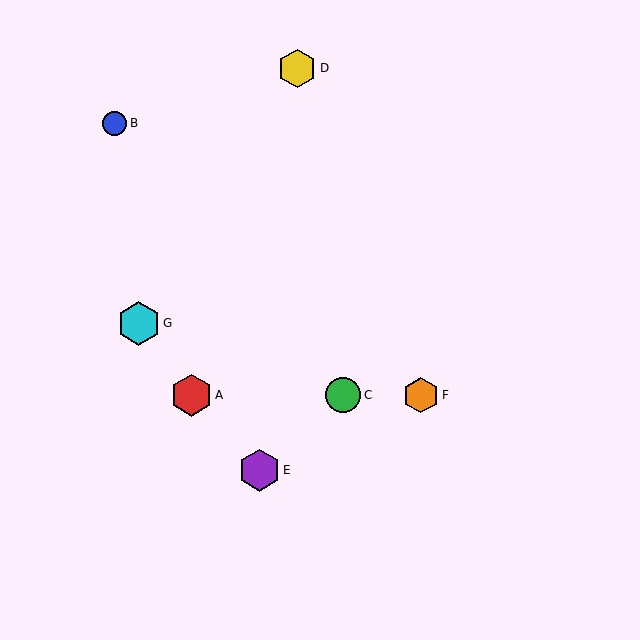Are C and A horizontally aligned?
Yes, both are at y≈395.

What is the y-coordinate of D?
Object D is at y≈68.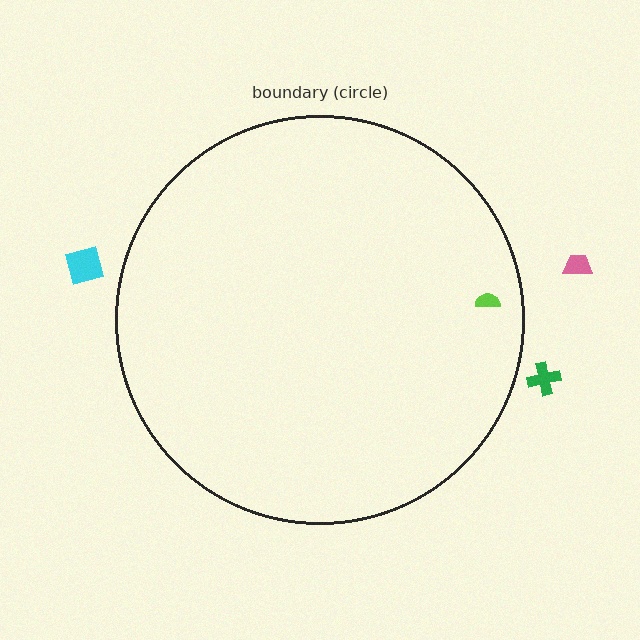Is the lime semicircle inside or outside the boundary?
Inside.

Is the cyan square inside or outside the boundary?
Outside.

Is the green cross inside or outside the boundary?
Outside.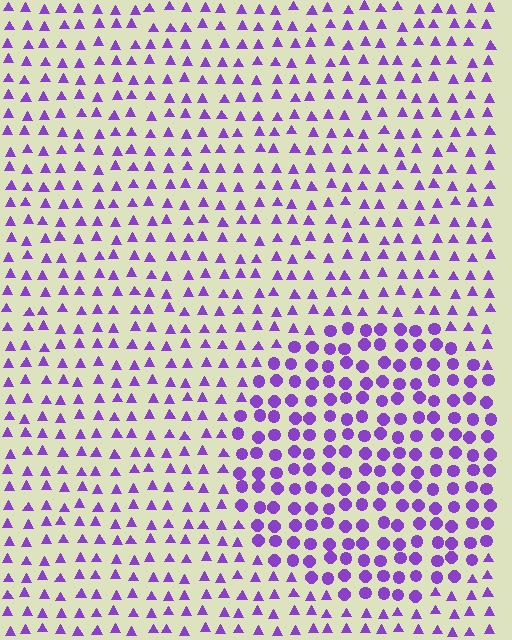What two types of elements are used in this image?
The image uses circles inside the circle region and triangles outside it.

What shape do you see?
I see a circle.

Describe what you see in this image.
The image is filled with small purple elements arranged in a uniform grid. A circle-shaped region contains circles, while the surrounding area contains triangles. The boundary is defined purely by the change in element shape.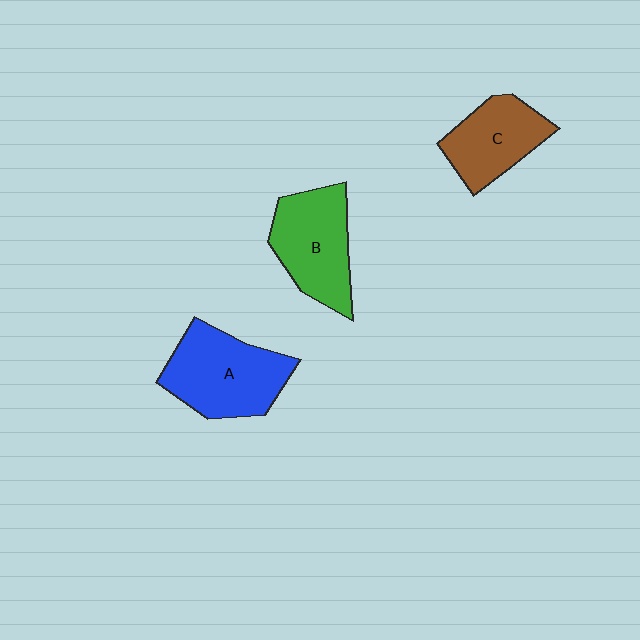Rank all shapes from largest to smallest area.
From largest to smallest: A (blue), B (green), C (brown).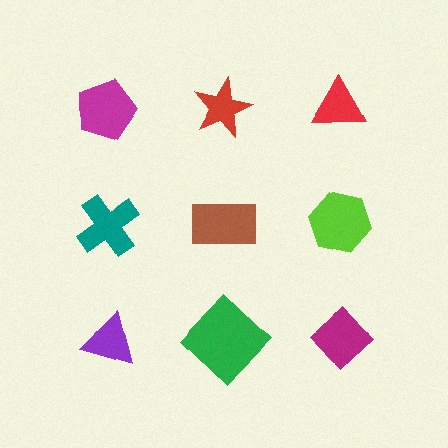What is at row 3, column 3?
A magenta diamond.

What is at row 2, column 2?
A brown rectangle.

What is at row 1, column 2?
A red star.